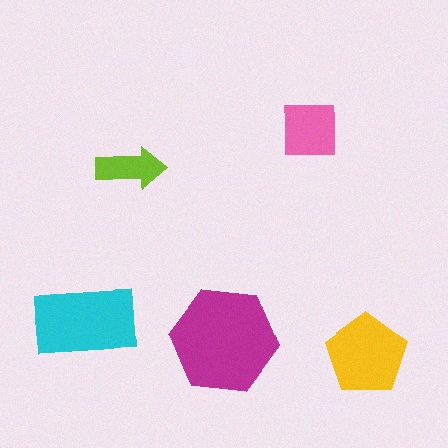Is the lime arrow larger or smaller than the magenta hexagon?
Smaller.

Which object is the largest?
The magenta hexagon.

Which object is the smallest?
The lime arrow.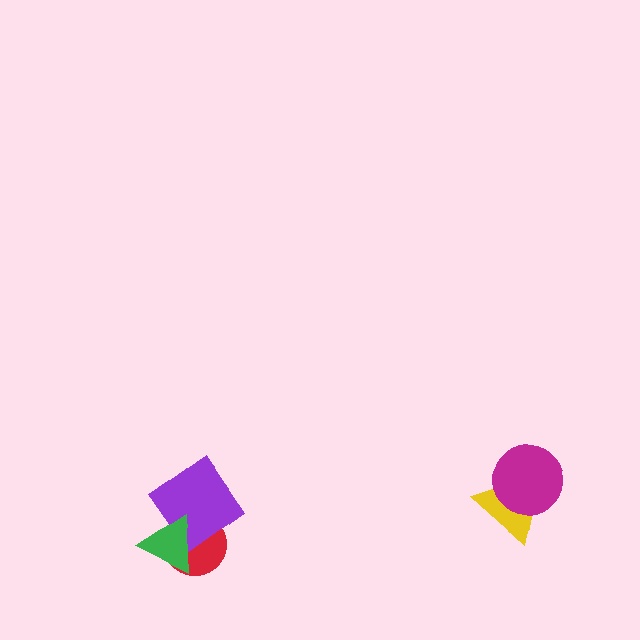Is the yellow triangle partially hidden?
Yes, it is partially covered by another shape.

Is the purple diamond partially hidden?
Yes, it is partially covered by another shape.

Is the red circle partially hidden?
Yes, it is partially covered by another shape.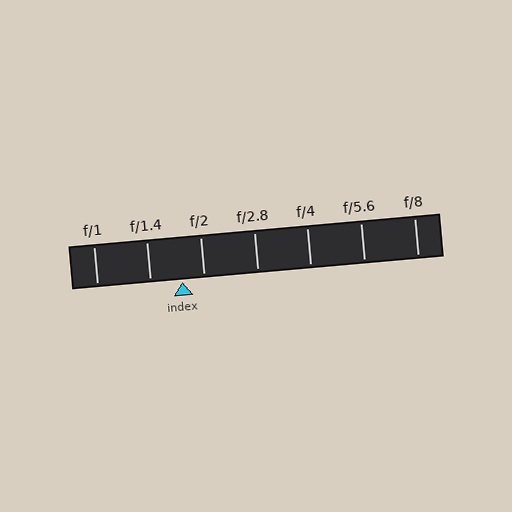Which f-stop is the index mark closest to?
The index mark is closest to f/2.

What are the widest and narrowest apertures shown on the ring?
The widest aperture shown is f/1 and the narrowest is f/8.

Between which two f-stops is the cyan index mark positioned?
The index mark is between f/1.4 and f/2.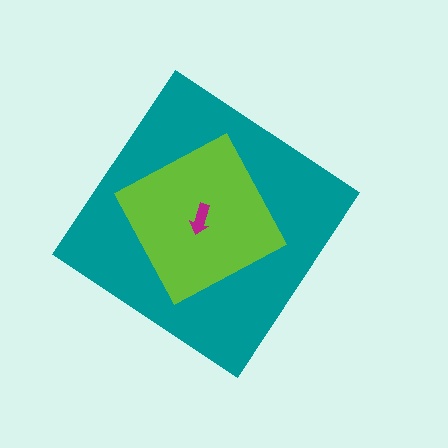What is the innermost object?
The magenta arrow.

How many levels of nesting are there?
3.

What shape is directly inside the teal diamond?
The lime square.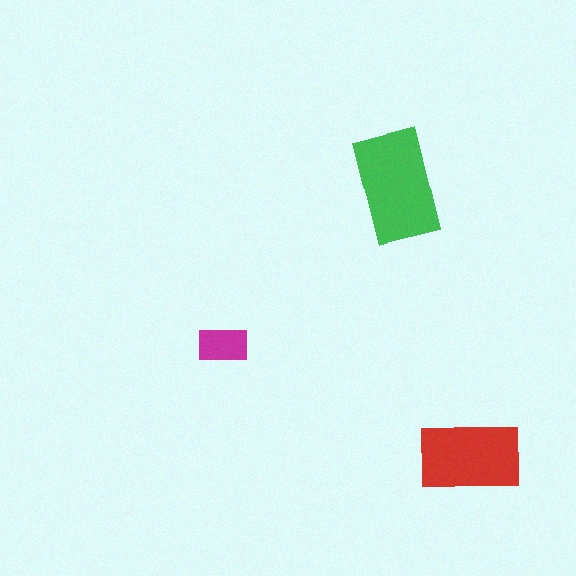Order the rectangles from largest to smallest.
the green one, the red one, the magenta one.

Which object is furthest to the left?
The magenta rectangle is leftmost.